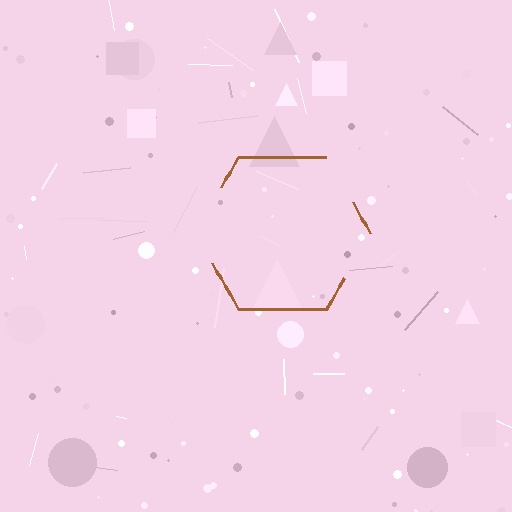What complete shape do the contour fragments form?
The contour fragments form a hexagon.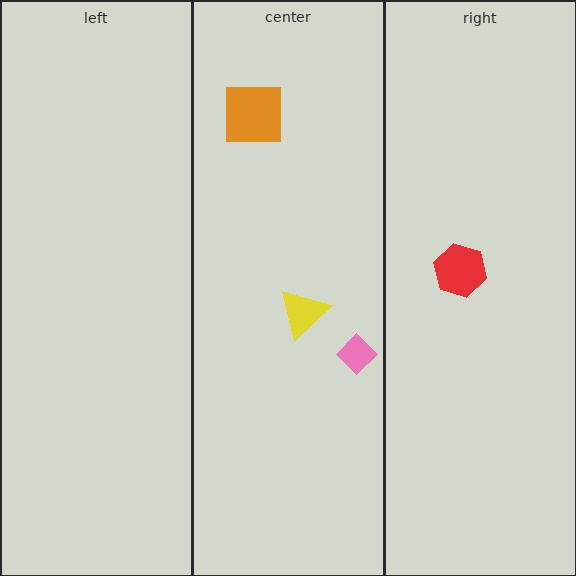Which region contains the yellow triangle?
The center region.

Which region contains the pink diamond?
The center region.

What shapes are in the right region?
The red hexagon.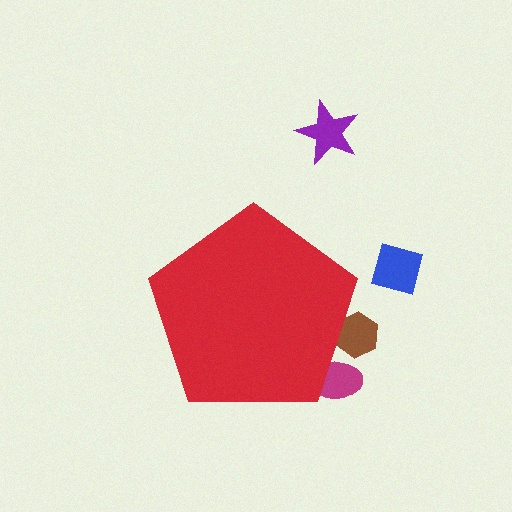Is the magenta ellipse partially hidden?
Yes, the magenta ellipse is partially hidden behind the red pentagon.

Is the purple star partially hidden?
No, the purple star is fully visible.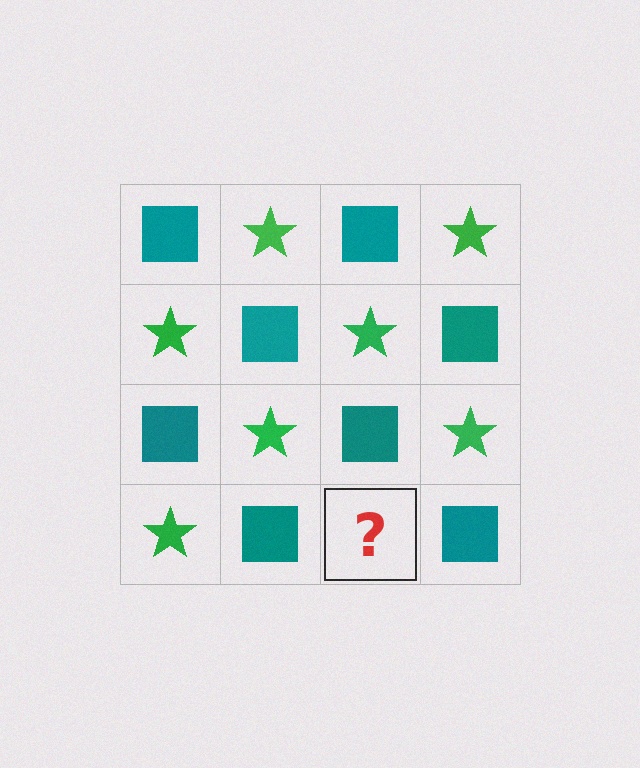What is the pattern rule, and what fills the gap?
The rule is that it alternates teal square and green star in a checkerboard pattern. The gap should be filled with a green star.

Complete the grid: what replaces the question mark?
The question mark should be replaced with a green star.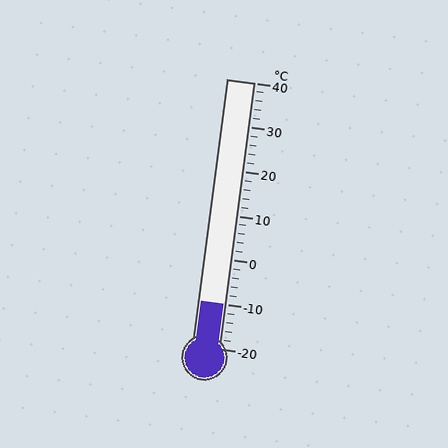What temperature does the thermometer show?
The thermometer shows approximately -10°C.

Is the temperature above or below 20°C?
The temperature is below 20°C.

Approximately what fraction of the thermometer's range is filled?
The thermometer is filled to approximately 15% of its range.